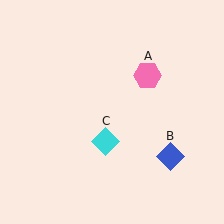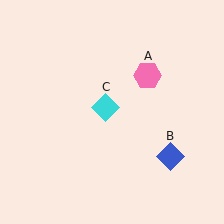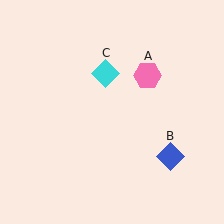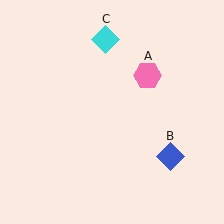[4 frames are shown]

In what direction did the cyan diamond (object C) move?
The cyan diamond (object C) moved up.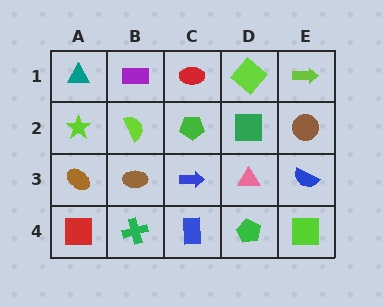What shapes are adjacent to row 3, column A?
A lime star (row 2, column A), a red square (row 4, column A), a brown ellipse (row 3, column B).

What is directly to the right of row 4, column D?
A lime square.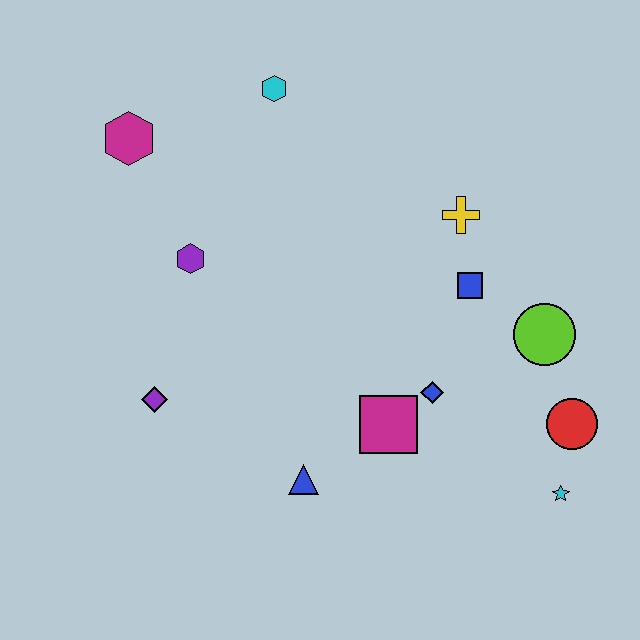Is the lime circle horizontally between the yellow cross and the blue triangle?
No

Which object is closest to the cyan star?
The red circle is closest to the cyan star.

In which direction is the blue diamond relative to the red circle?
The blue diamond is to the left of the red circle.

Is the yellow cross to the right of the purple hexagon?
Yes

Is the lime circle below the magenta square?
No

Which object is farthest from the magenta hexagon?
The cyan star is farthest from the magenta hexagon.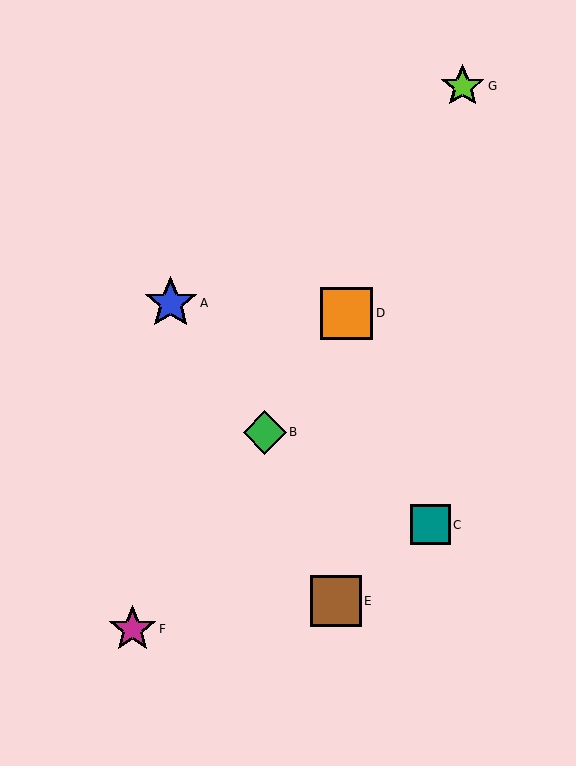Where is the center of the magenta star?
The center of the magenta star is at (132, 629).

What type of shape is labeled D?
Shape D is an orange square.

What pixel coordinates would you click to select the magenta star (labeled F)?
Click at (132, 629) to select the magenta star F.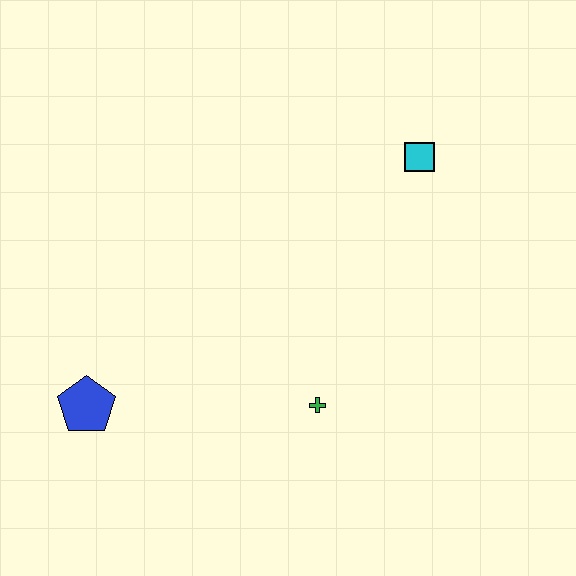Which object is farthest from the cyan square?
The blue pentagon is farthest from the cyan square.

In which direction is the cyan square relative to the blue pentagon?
The cyan square is to the right of the blue pentagon.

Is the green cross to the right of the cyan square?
No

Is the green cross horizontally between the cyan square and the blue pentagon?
Yes